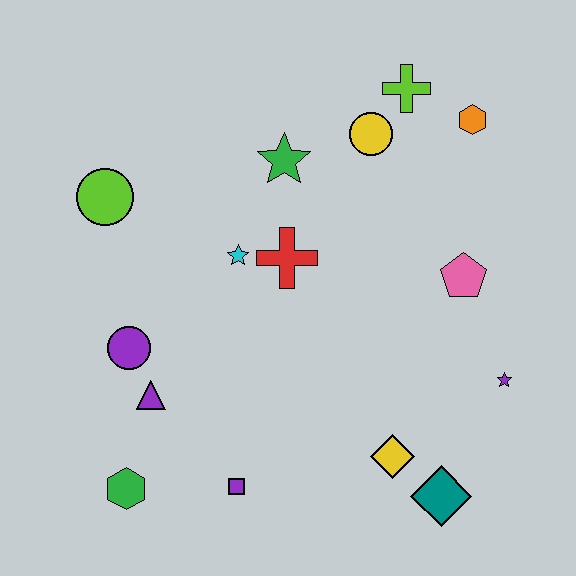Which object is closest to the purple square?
The green hexagon is closest to the purple square.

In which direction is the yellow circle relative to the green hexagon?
The yellow circle is above the green hexagon.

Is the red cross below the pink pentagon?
No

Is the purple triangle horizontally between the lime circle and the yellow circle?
Yes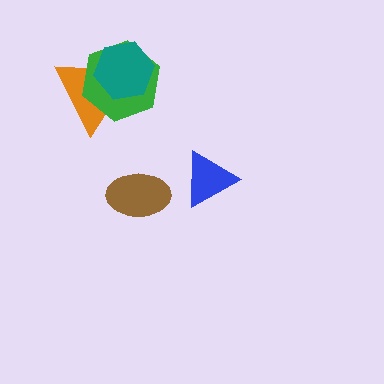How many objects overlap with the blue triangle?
0 objects overlap with the blue triangle.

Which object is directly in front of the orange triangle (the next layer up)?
The green hexagon is directly in front of the orange triangle.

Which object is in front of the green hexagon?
The teal hexagon is in front of the green hexagon.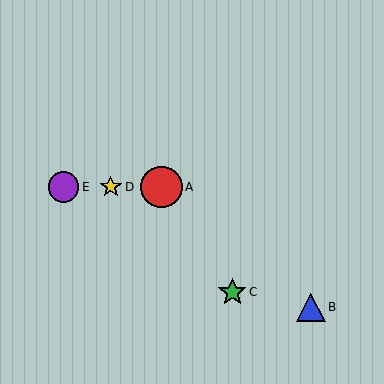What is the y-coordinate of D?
Object D is at y≈187.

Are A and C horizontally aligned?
No, A is at y≈187 and C is at y≈292.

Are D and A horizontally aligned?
Yes, both are at y≈187.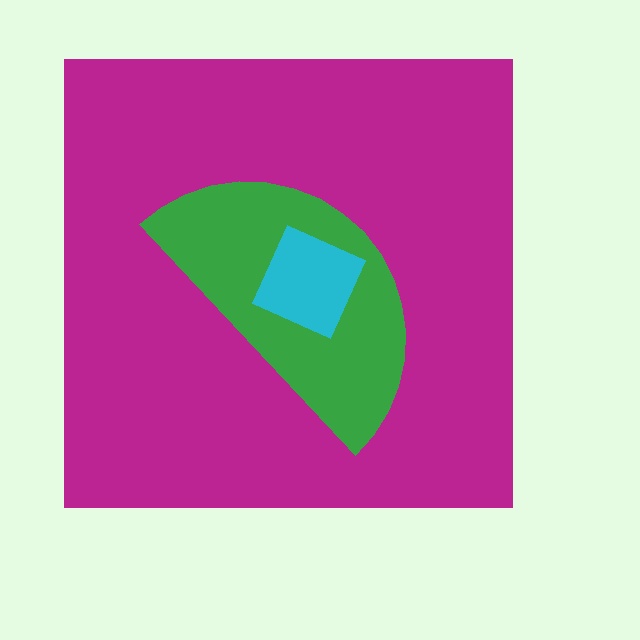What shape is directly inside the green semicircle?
The cyan diamond.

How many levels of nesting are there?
3.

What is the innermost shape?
The cyan diamond.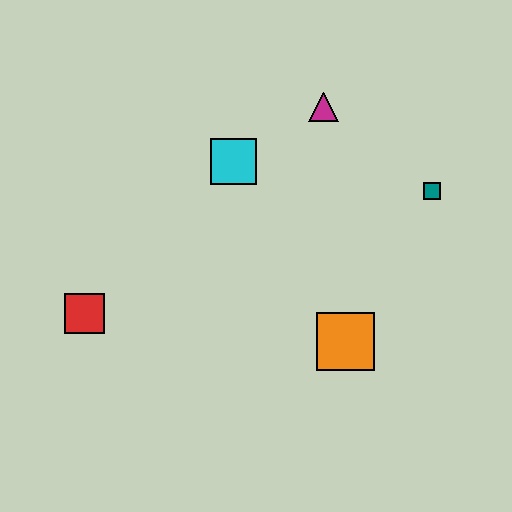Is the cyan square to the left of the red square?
No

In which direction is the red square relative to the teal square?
The red square is to the left of the teal square.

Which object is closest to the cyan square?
The magenta triangle is closest to the cyan square.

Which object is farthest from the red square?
The teal square is farthest from the red square.